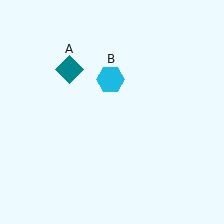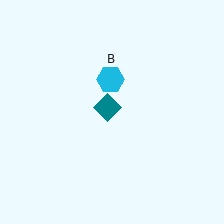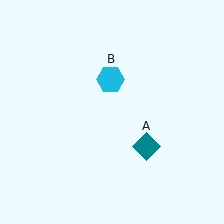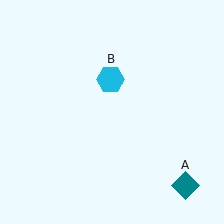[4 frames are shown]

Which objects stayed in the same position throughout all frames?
Cyan hexagon (object B) remained stationary.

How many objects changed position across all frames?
1 object changed position: teal diamond (object A).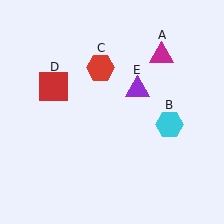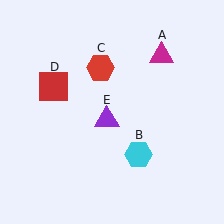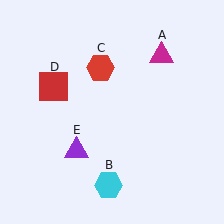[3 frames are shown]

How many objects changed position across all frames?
2 objects changed position: cyan hexagon (object B), purple triangle (object E).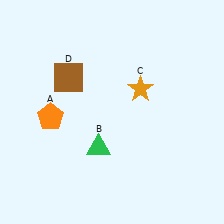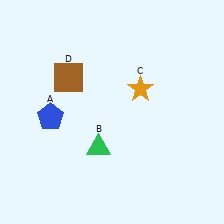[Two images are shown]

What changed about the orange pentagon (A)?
In Image 1, A is orange. In Image 2, it changed to blue.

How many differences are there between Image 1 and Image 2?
There is 1 difference between the two images.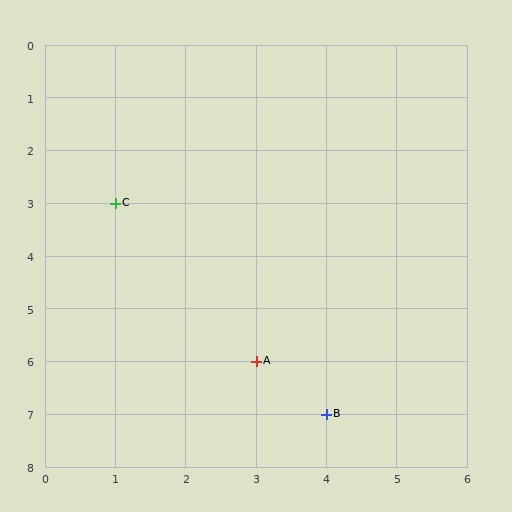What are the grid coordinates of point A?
Point A is at grid coordinates (3, 6).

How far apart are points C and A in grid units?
Points C and A are 2 columns and 3 rows apart (about 3.6 grid units diagonally).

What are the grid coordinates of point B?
Point B is at grid coordinates (4, 7).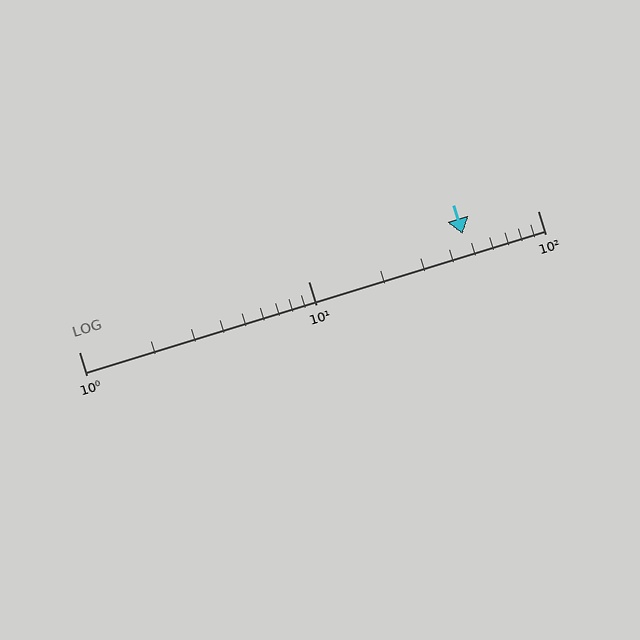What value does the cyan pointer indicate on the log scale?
The pointer indicates approximately 47.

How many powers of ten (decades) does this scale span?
The scale spans 2 decades, from 1 to 100.